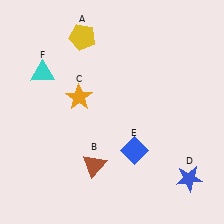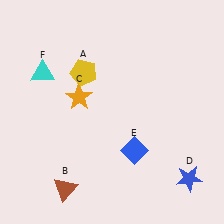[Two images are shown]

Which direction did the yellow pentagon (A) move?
The yellow pentagon (A) moved down.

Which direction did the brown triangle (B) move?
The brown triangle (B) moved left.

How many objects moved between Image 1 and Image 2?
2 objects moved between the two images.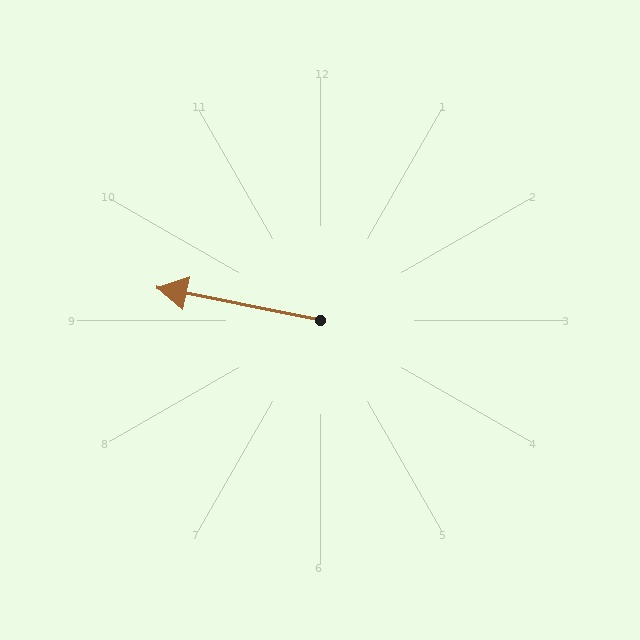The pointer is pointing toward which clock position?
Roughly 9 o'clock.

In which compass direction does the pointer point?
West.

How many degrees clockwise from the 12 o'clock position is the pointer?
Approximately 281 degrees.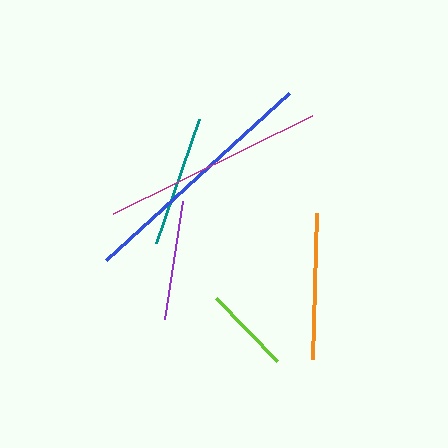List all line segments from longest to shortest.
From longest to shortest: blue, magenta, orange, teal, purple, lime.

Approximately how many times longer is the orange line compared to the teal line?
The orange line is approximately 1.1 times the length of the teal line.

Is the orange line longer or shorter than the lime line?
The orange line is longer than the lime line.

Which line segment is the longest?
The blue line is the longest at approximately 249 pixels.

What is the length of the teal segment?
The teal segment is approximately 131 pixels long.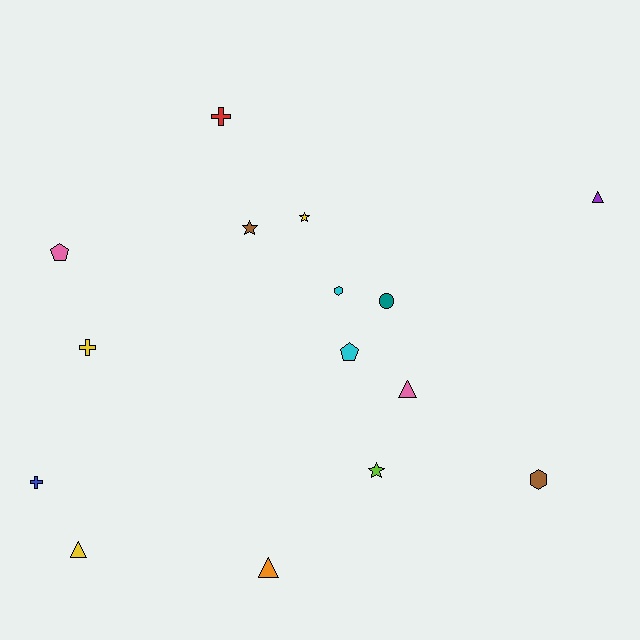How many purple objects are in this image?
There is 1 purple object.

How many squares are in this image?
There are no squares.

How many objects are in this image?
There are 15 objects.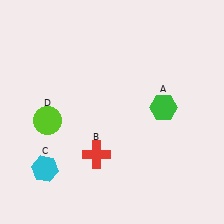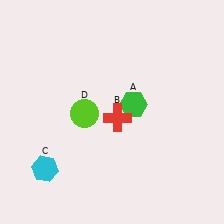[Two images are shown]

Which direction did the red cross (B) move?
The red cross (B) moved up.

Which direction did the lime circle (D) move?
The lime circle (D) moved right.